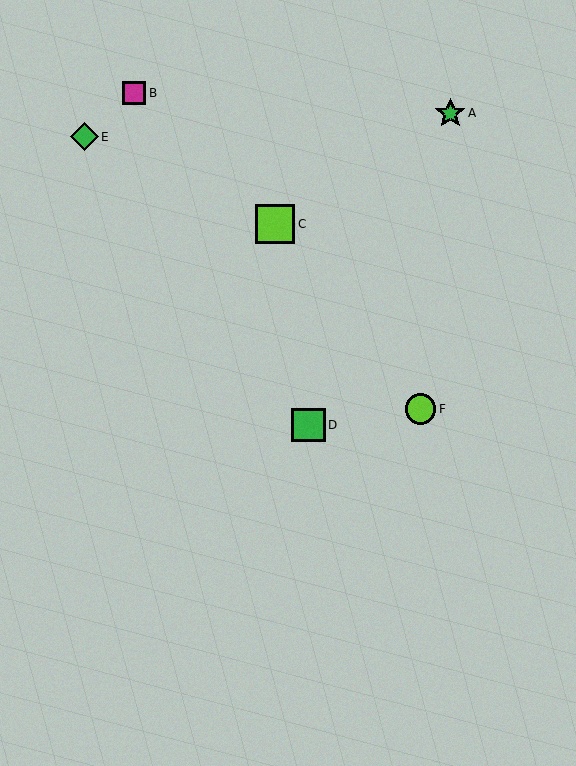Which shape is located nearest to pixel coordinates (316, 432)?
The green square (labeled D) at (309, 425) is nearest to that location.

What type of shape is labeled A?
Shape A is a green star.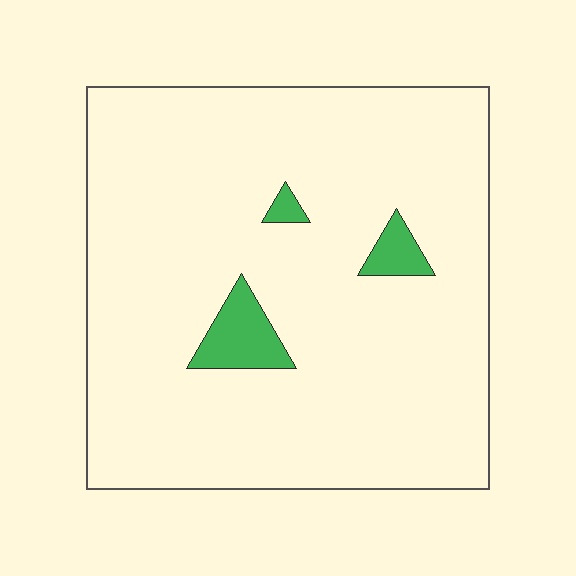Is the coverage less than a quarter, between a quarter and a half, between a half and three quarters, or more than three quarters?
Less than a quarter.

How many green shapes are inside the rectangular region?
3.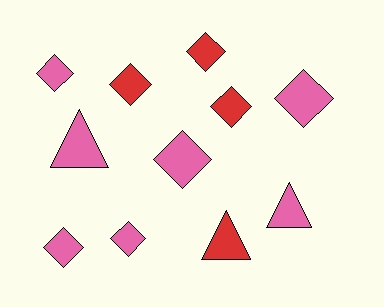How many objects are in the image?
There are 11 objects.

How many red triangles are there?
There is 1 red triangle.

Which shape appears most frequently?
Diamond, with 8 objects.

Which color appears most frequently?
Pink, with 7 objects.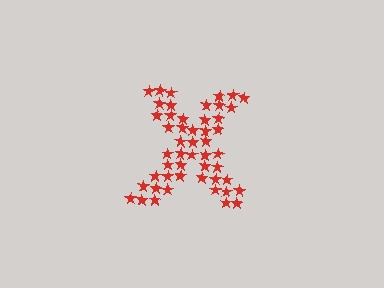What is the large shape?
The large shape is the letter X.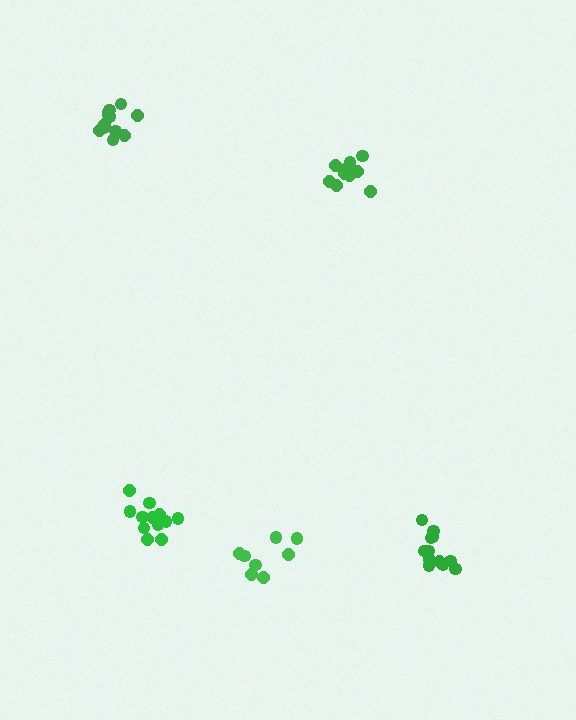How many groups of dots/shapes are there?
There are 5 groups.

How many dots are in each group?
Group 1: 12 dots, Group 2: 12 dots, Group 3: 12 dots, Group 4: 8 dots, Group 5: 10 dots (54 total).